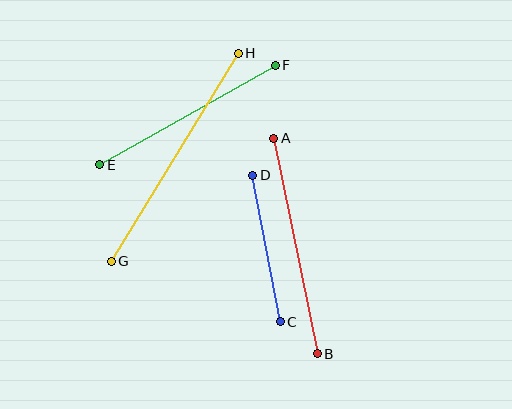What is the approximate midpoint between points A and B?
The midpoint is at approximately (296, 246) pixels.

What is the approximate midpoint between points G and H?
The midpoint is at approximately (175, 157) pixels.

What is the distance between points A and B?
The distance is approximately 220 pixels.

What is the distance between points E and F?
The distance is approximately 202 pixels.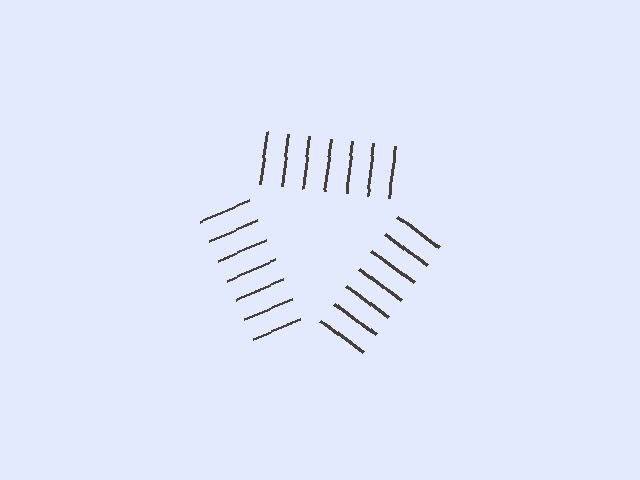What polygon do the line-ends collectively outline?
An illusory triangle — the line segments terminate on its edges but no continuous stroke is drawn.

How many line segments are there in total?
21 — 7 along each of the 3 edges.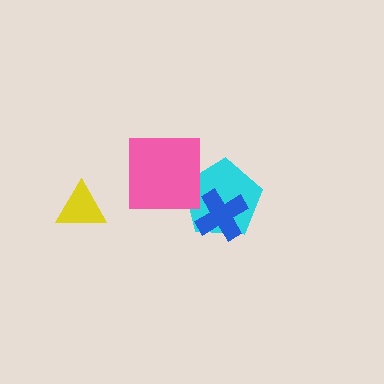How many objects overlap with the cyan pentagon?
2 objects overlap with the cyan pentagon.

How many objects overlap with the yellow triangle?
0 objects overlap with the yellow triangle.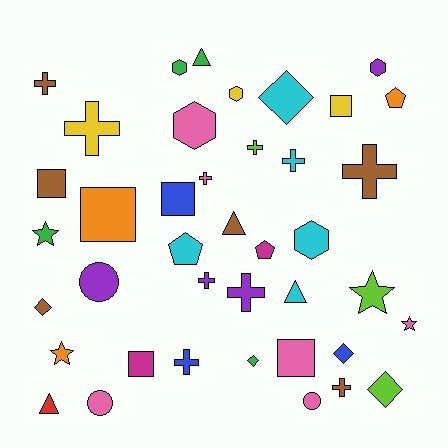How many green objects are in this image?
There are 4 green objects.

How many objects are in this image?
There are 40 objects.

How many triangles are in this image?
There are 4 triangles.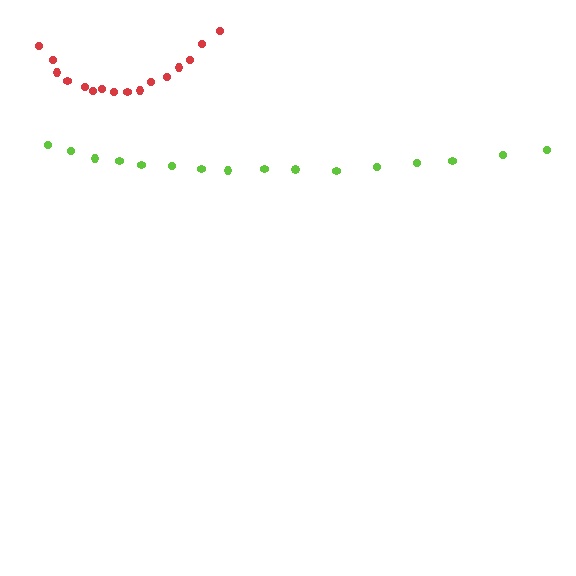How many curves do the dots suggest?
There are 2 distinct paths.